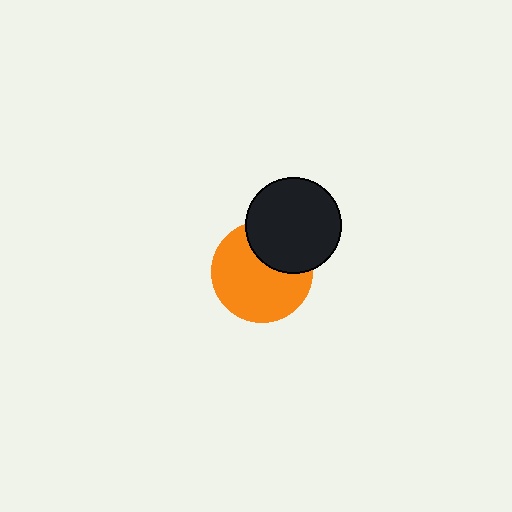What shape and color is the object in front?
The object in front is a black circle.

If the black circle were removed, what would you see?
You would see the complete orange circle.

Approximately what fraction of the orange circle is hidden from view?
Roughly 30% of the orange circle is hidden behind the black circle.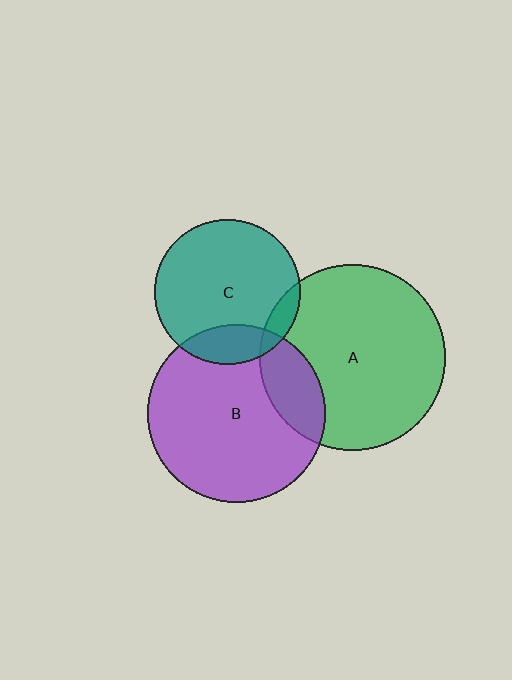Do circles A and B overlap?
Yes.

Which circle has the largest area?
Circle A (green).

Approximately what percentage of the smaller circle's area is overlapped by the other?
Approximately 20%.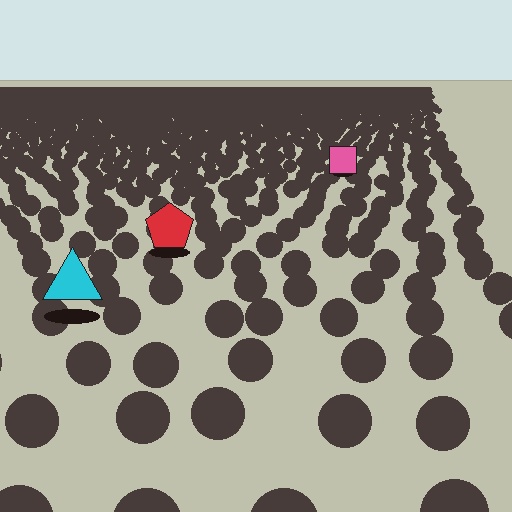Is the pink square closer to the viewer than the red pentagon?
No. The red pentagon is closer — you can tell from the texture gradient: the ground texture is coarser near it.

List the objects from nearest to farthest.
From nearest to farthest: the cyan triangle, the red pentagon, the pink square.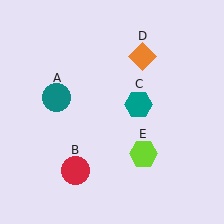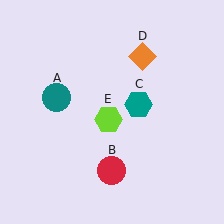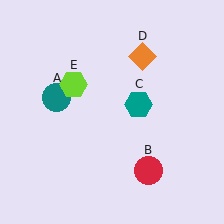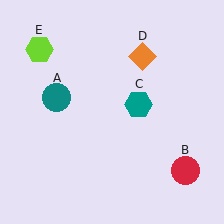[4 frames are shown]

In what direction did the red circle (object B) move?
The red circle (object B) moved right.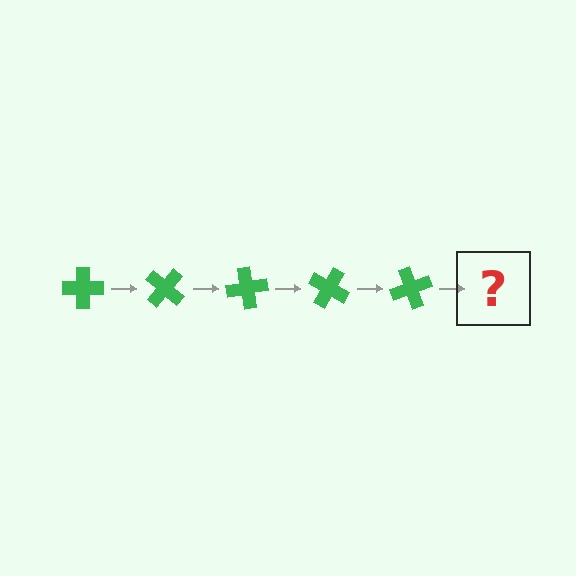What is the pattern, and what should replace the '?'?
The pattern is that the cross rotates 40 degrees each step. The '?' should be a green cross rotated 200 degrees.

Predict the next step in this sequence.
The next step is a green cross rotated 200 degrees.